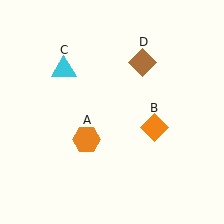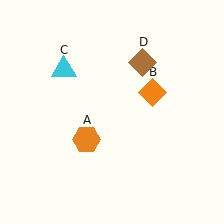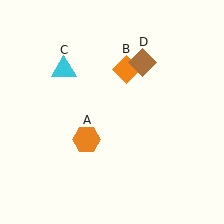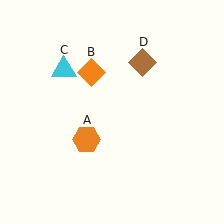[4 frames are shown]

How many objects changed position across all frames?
1 object changed position: orange diamond (object B).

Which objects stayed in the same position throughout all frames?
Orange hexagon (object A) and cyan triangle (object C) and brown diamond (object D) remained stationary.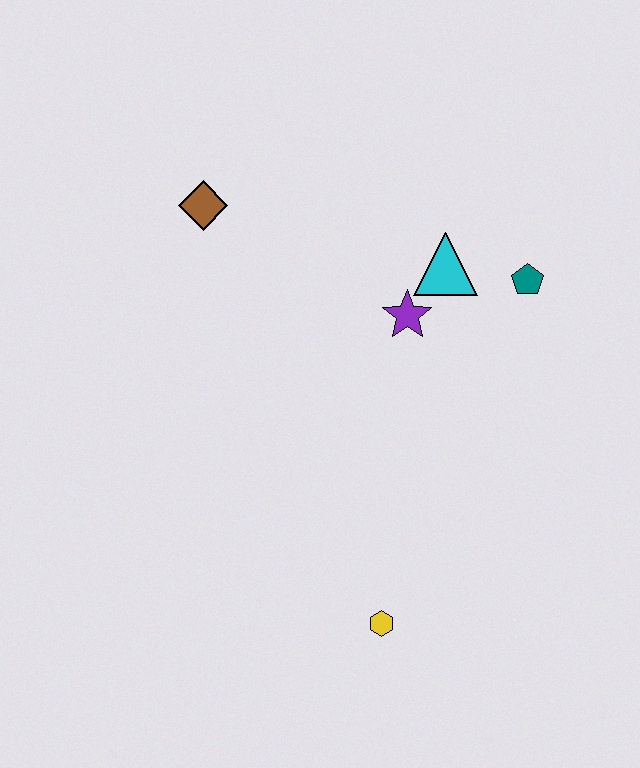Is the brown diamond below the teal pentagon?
No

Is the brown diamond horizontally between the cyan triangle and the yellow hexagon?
No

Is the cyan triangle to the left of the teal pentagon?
Yes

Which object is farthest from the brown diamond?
The yellow hexagon is farthest from the brown diamond.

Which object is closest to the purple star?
The cyan triangle is closest to the purple star.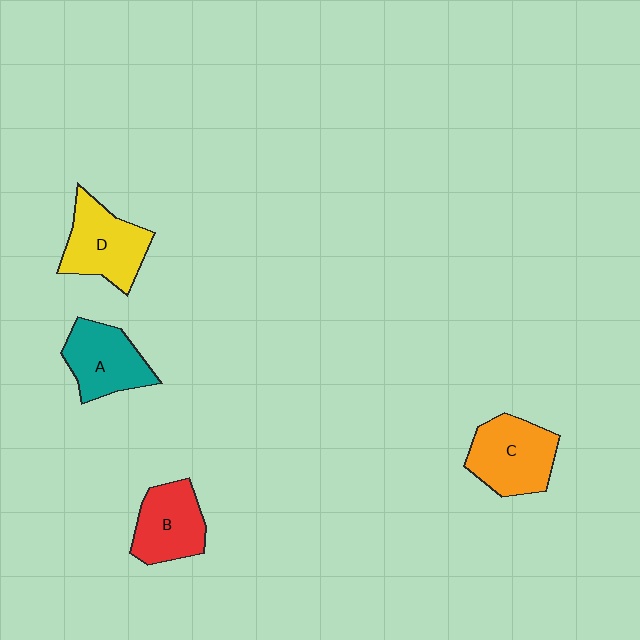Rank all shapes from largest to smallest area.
From largest to smallest: C (orange), D (yellow), A (teal), B (red).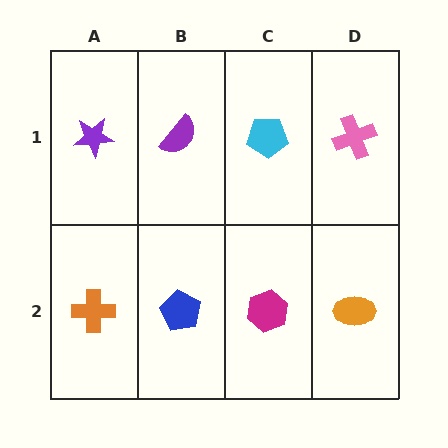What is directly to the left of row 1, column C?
A purple semicircle.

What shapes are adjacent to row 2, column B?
A purple semicircle (row 1, column B), an orange cross (row 2, column A), a magenta hexagon (row 2, column C).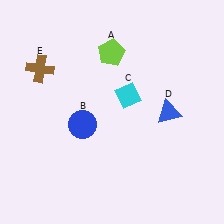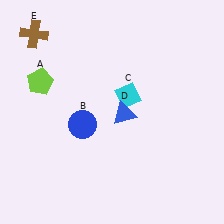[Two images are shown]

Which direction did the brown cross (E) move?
The brown cross (E) moved up.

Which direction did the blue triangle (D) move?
The blue triangle (D) moved left.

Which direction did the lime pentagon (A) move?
The lime pentagon (A) moved left.